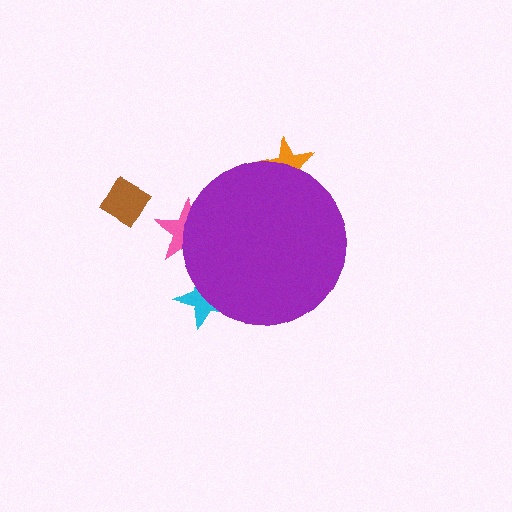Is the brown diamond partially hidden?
No, the brown diamond is fully visible.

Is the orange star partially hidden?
Yes, the orange star is partially hidden behind the purple circle.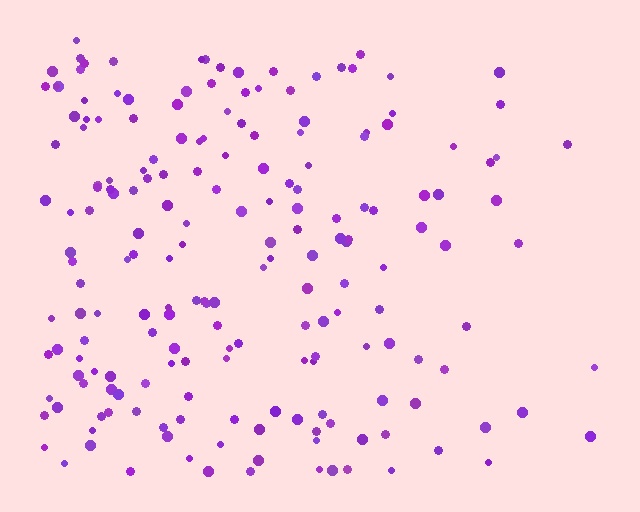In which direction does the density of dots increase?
From right to left, with the left side densest.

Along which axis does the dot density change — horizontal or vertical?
Horizontal.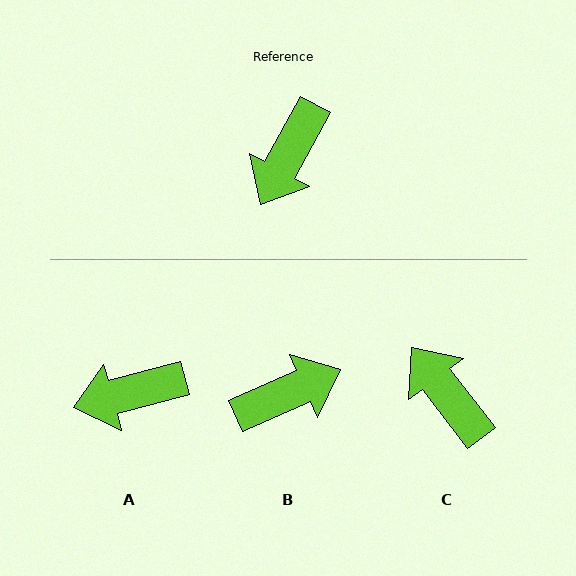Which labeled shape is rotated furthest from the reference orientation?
B, about 143 degrees away.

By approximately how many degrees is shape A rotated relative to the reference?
Approximately 46 degrees clockwise.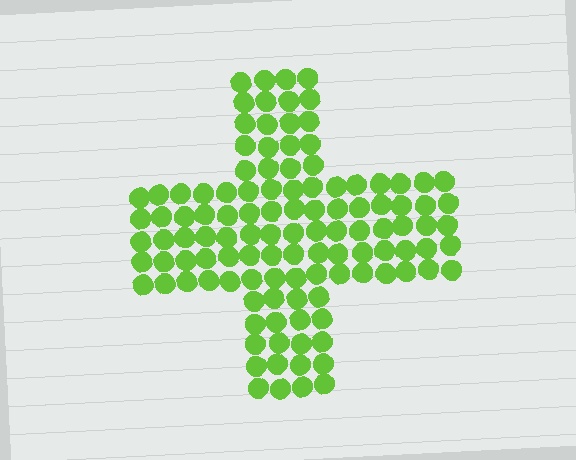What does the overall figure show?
The overall figure shows a cross.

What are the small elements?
The small elements are circles.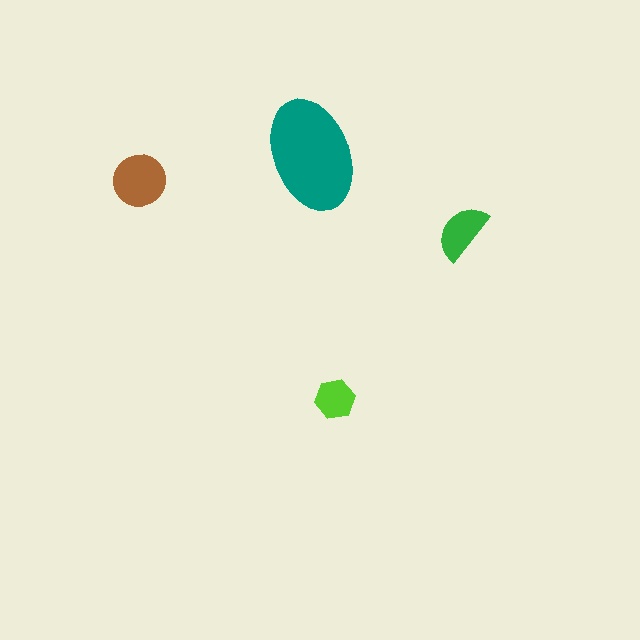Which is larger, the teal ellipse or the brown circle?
The teal ellipse.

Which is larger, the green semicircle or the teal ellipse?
The teal ellipse.